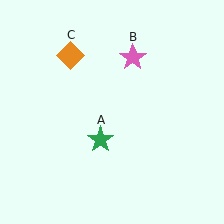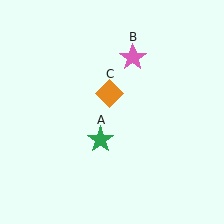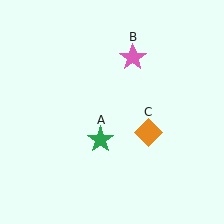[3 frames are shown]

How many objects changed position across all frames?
1 object changed position: orange diamond (object C).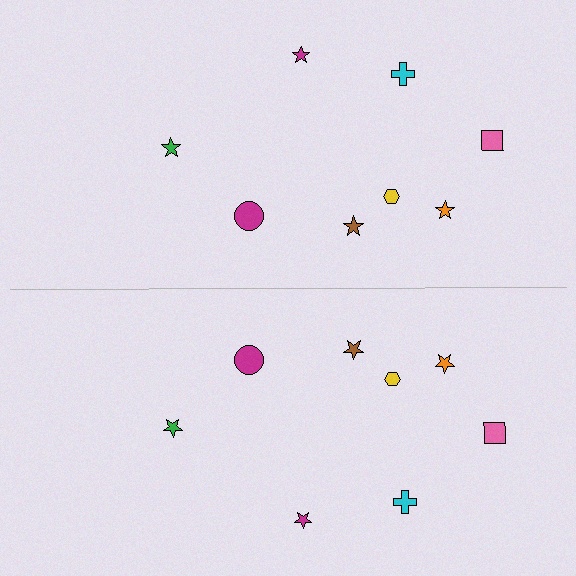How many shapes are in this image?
There are 16 shapes in this image.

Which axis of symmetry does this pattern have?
The pattern has a horizontal axis of symmetry running through the center of the image.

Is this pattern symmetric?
Yes, this pattern has bilateral (reflection) symmetry.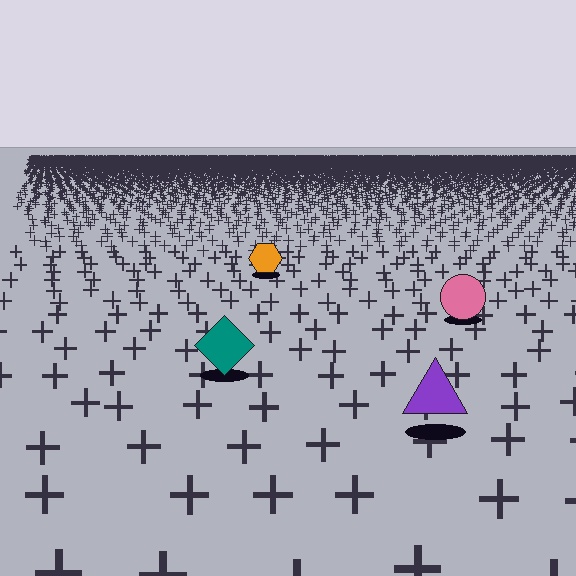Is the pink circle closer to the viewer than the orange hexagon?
Yes. The pink circle is closer — you can tell from the texture gradient: the ground texture is coarser near it.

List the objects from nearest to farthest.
From nearest to farthest: the purple triangle, the teal diamond, the pink circle, the orange hexagon.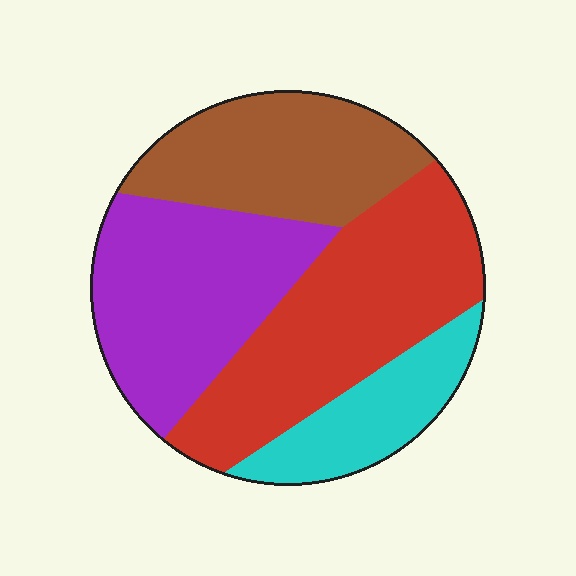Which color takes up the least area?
Cyan, at roughly 15%.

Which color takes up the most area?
Red, at roughly 35%.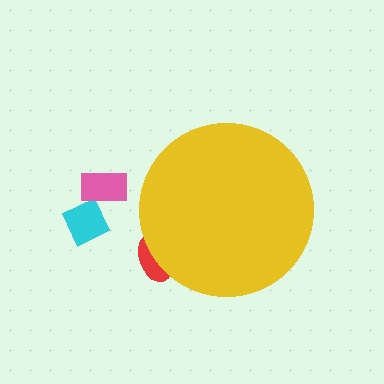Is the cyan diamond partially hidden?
No, the cyan diamond is fully visible.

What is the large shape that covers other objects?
A yellow circle.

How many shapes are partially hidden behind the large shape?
1 shape is partially hidden.